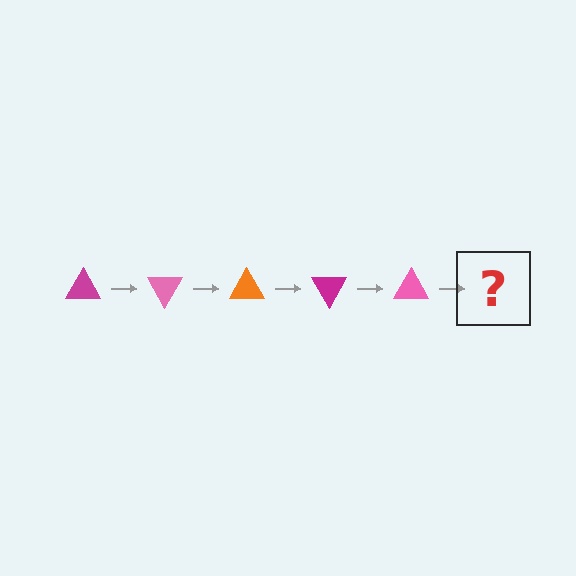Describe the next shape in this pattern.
It should be an orange triangle, rotated 300 degrees from the start.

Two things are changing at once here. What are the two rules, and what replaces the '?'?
The two rules are that it rotates 60 degrees each step and the color cycles through magenta, pink, and orange. The '?' should be an orange triangle, rotated 300 degrees from the start.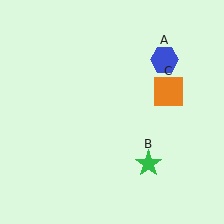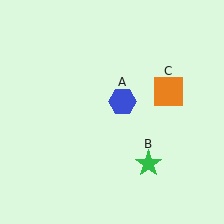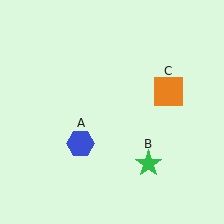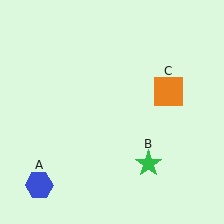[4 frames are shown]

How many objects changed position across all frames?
1 object changed position: blue hexagon (object A).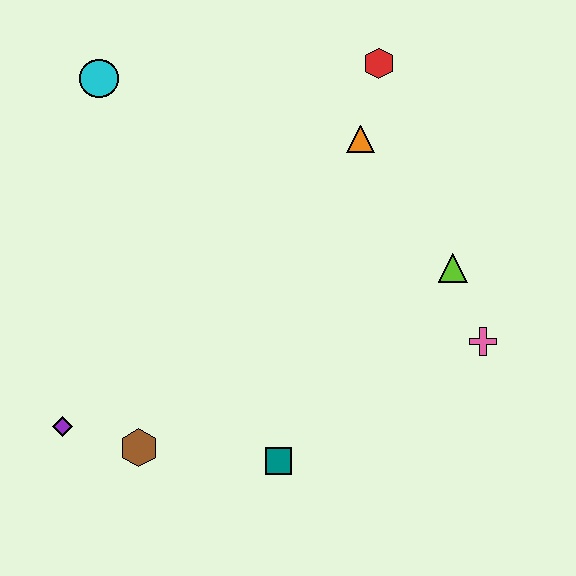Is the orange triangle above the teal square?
Yes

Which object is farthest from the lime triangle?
The purple diamond is farthest from the lime triangle.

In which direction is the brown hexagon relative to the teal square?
The brown hexagon is to the left of the teal square.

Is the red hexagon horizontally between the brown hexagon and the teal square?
No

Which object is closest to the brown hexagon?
The purple diamond is closest to the brown hexagon.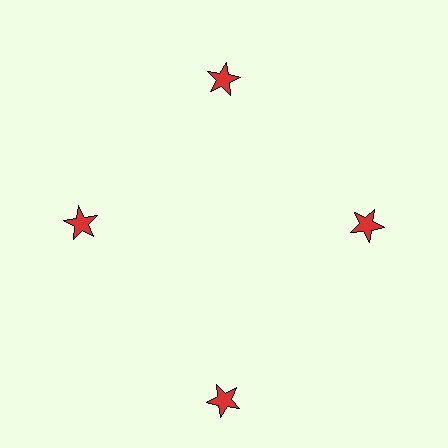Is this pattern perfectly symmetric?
No. The 4 red stars are arranged in a ring, but one element near the 6 o'clock position is pushed outward from the center, breaking the 4-fold rotational symmetry.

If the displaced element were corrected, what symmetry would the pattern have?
It would have 4-fold rotational symmetry — the pattern would map onto itself every 90 degrees.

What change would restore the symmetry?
The symmetry would be restored by moving it inward, back onto the ring so that all 4 stars sit at equal angles and equal distance from the center.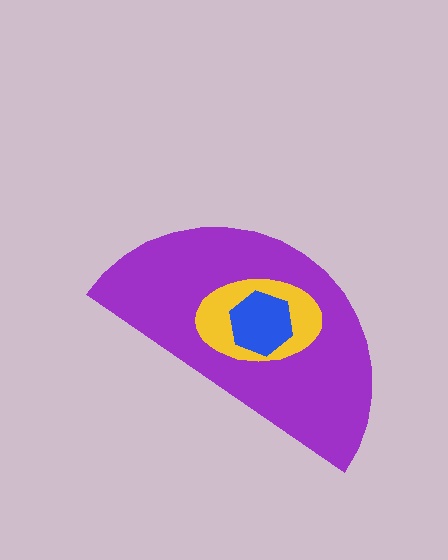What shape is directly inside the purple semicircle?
The yellow ellipse.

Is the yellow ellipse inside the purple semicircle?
Yes.